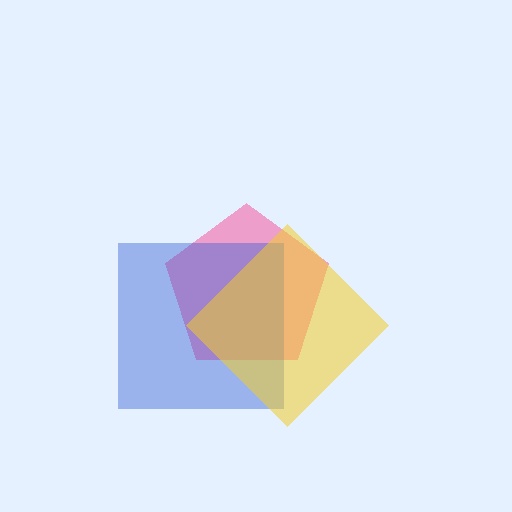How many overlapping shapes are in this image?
There are 3 overlapping shapes in the image.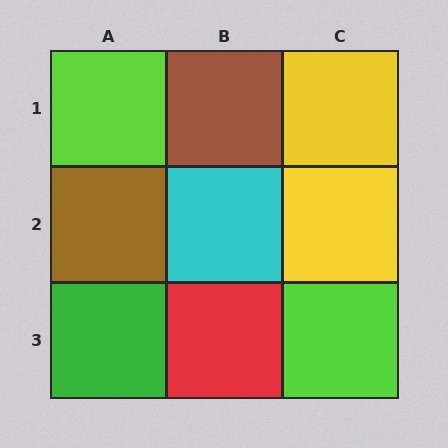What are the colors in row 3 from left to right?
Green, red, lime.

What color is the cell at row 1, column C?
Yellow.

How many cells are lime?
2 cells are lime.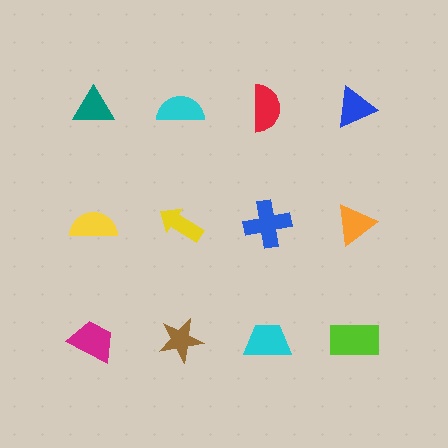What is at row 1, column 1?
A teal triangle.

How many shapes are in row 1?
4 shapes.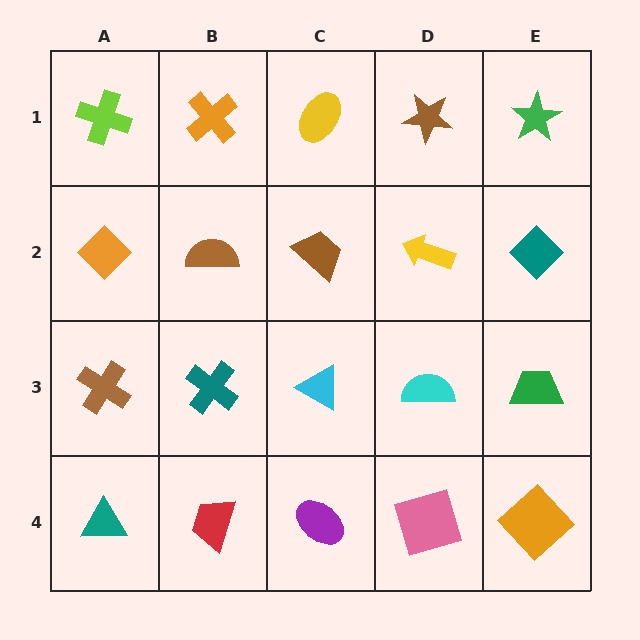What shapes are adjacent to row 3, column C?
A brown trapezoid (row 2, column C), a purple ellipse (row 4, column C), a teal cross (row 3, column B), a cyan semicircle (row 3, column D).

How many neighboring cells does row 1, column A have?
2.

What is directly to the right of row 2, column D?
A teal diamond.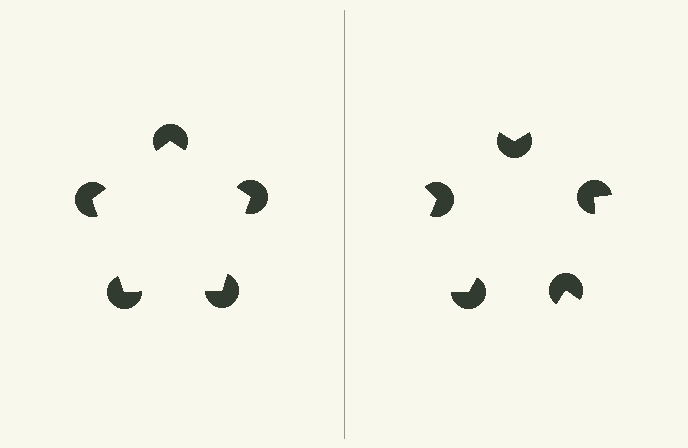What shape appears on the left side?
An illusory pentagon.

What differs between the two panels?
The pac-man discs are positioned identically on both sides; only the wedge orientations differ. On the left they align to a pentagon; on the right they are misaligned.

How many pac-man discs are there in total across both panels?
10 — 5 on each side.